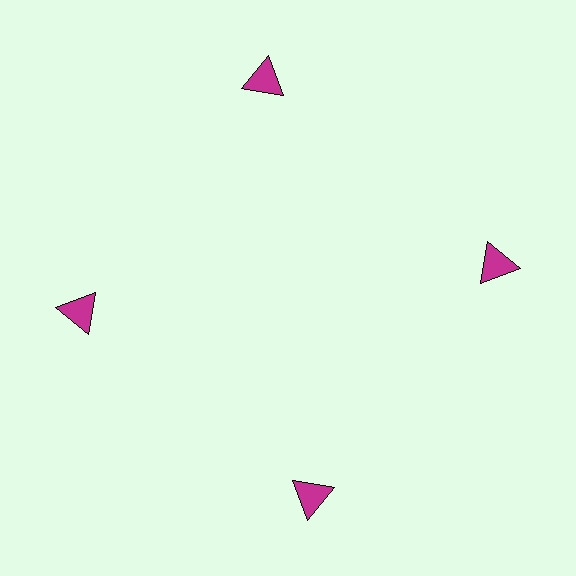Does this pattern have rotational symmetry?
Yes, this pattern has 4-fold rotational symmetry. It looks the same after rotating 90 degrees around the center.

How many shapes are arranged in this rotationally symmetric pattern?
There are 4 shapes, arranged in 4 groups of 1.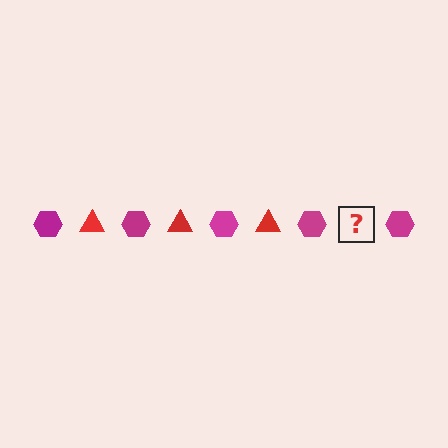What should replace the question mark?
The question mark should be replaced with a red triangle.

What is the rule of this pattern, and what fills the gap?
The rule is that the pattern alternates between magenta hexagon and red triangle. The gap should be filled with a red triangle.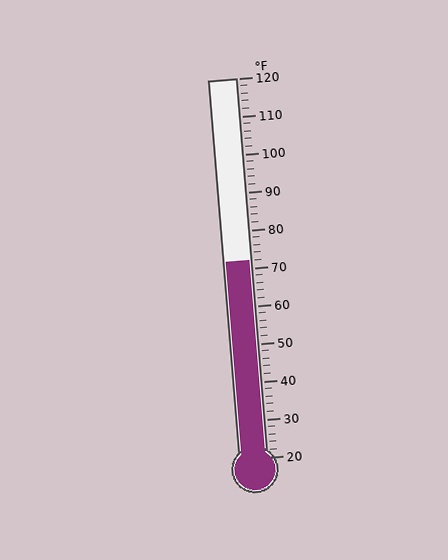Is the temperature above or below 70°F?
The temperature is above 70°F.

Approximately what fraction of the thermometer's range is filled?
The thermometer is filled to approximately 50% of its range.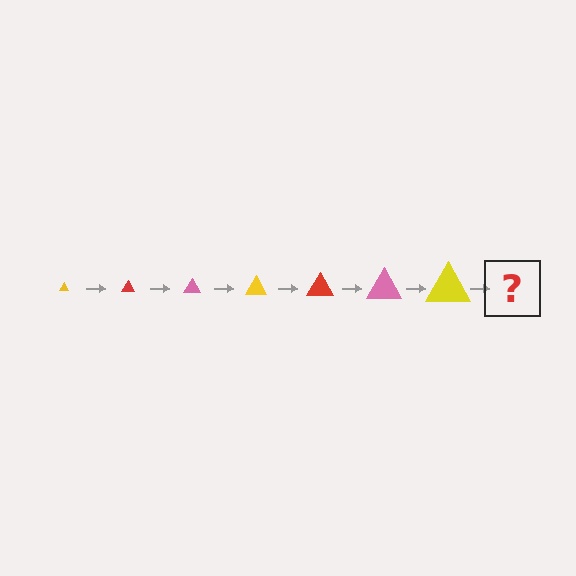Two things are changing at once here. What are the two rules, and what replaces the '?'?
The two rules are that the triangle grows larger each step and the color cycles through yellow, red, and pink. The '?' should be a red triangle, larger than the previous one.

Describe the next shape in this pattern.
It should be a red triangle, larger than the previous one.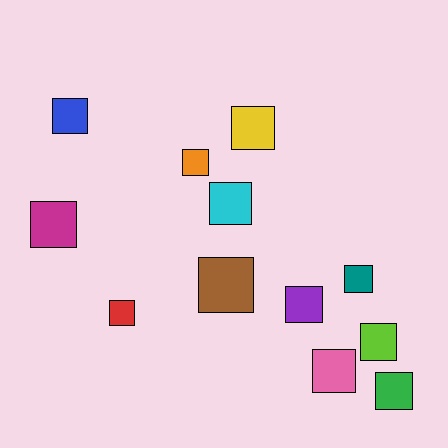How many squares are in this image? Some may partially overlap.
There are 12 squares.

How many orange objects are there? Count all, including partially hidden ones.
There is 1 orange object.